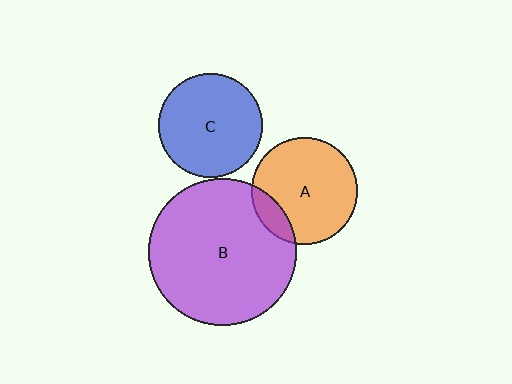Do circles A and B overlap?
Yes.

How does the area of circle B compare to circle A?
Approximately 1.9 times.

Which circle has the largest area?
Circle B (purple).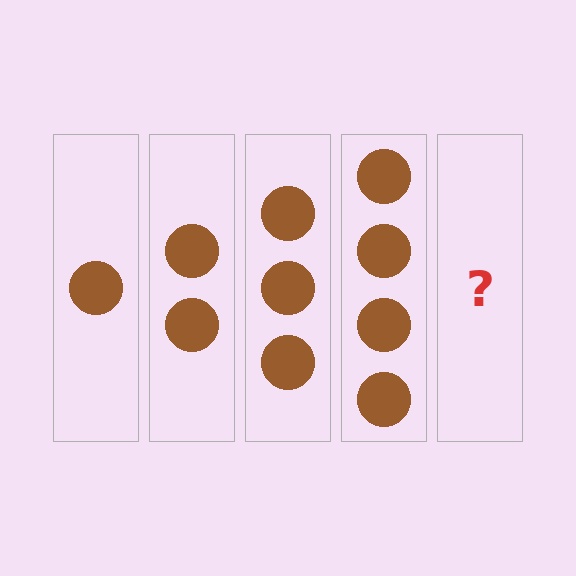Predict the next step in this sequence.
The next step is 5 circles.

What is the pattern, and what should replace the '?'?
The pattern is that each step adds one more circle. The '?' should be 5 circles.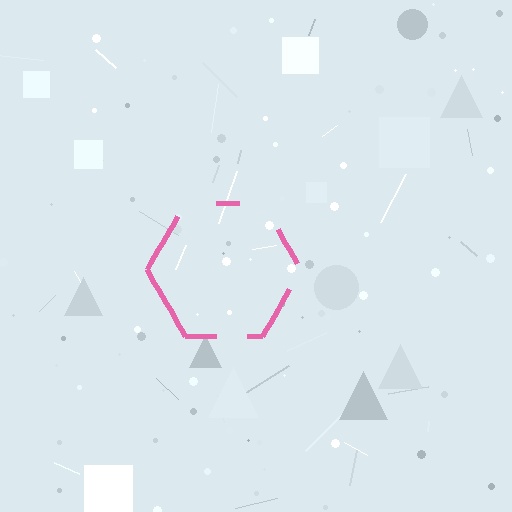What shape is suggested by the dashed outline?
The dashed outline suggests a hexagon.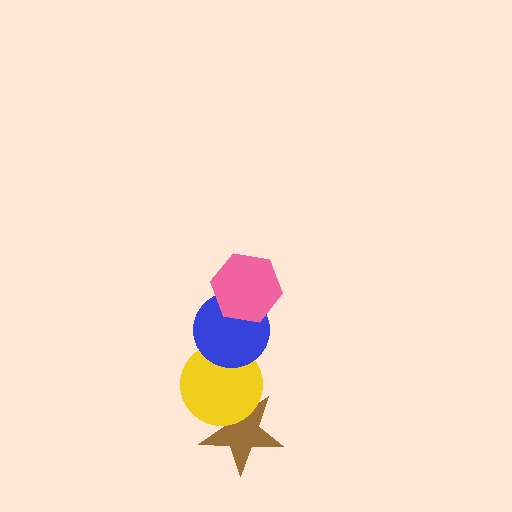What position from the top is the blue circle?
The blue circle is 2nd from the top.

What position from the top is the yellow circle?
The yellow circle is 3rd from the top.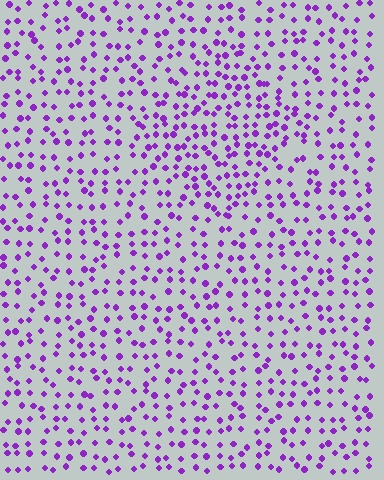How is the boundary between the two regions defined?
The boundary is defined by a change in element density (approximately 1.5x ratio). All elements are the same color, size, and shape.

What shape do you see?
I see a diamond.